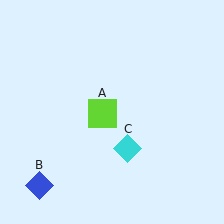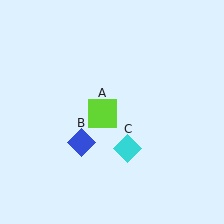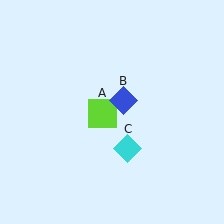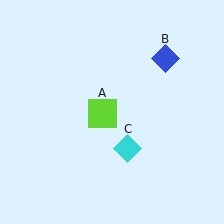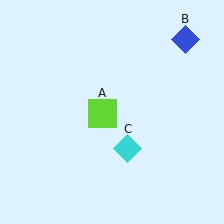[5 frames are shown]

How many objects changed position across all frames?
1 object changed position: blue diamond (object B).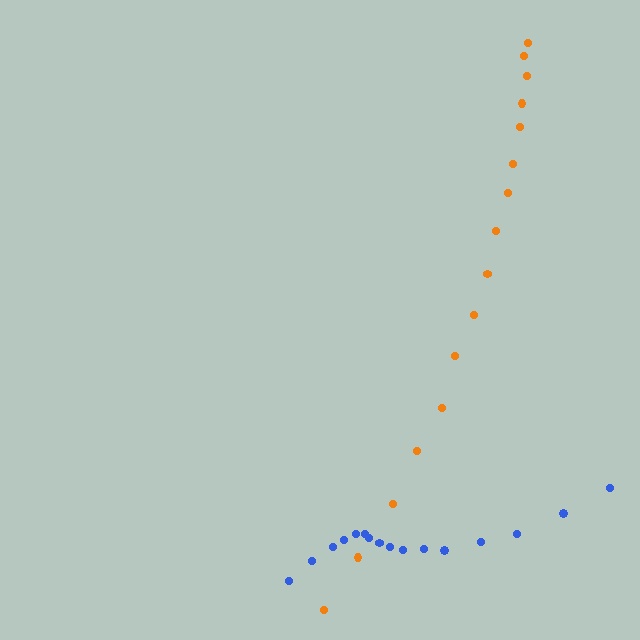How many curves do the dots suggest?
There are 2 distinct paths.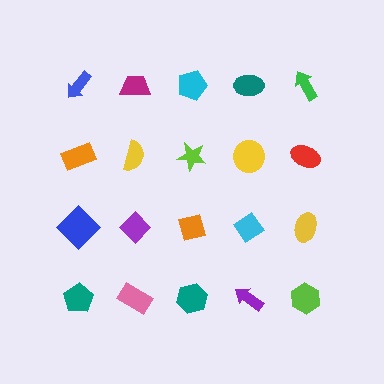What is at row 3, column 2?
A purple diamond.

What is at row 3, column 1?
A blue diamond.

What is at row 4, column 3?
A teal hexagon.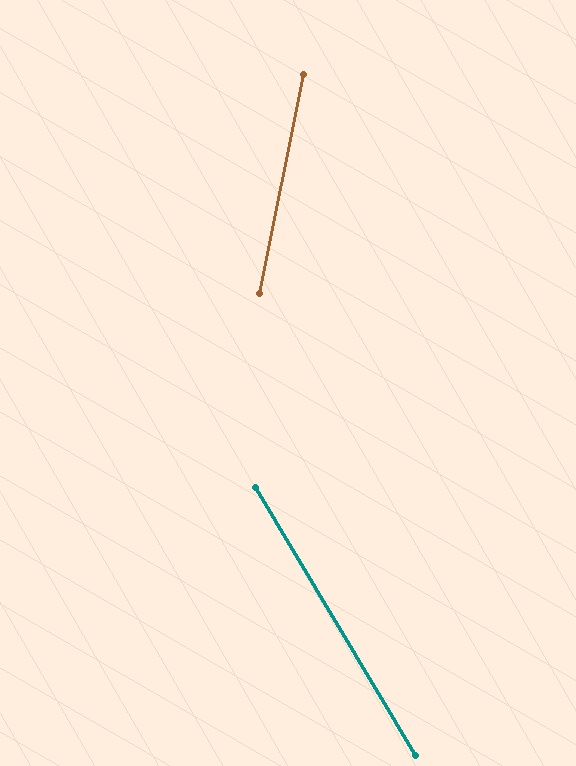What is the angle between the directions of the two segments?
Approximately 42 degrees.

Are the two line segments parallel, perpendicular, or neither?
Neither parallel nor perpendicular — they differ by about 42°.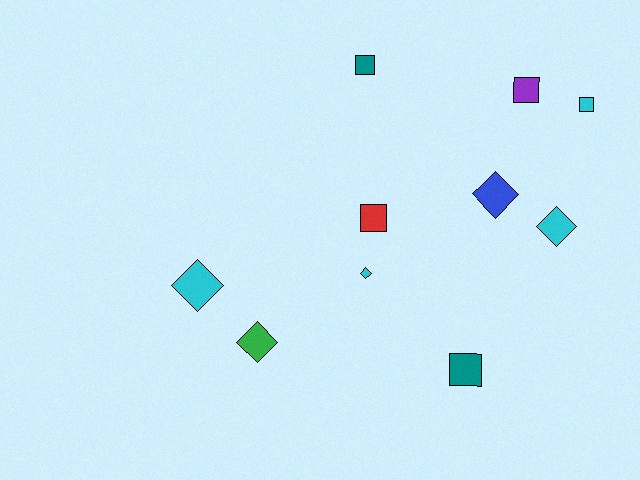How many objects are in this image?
There are 10 objects.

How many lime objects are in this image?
There are no lime objects.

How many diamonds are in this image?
There are 5 diamonds.